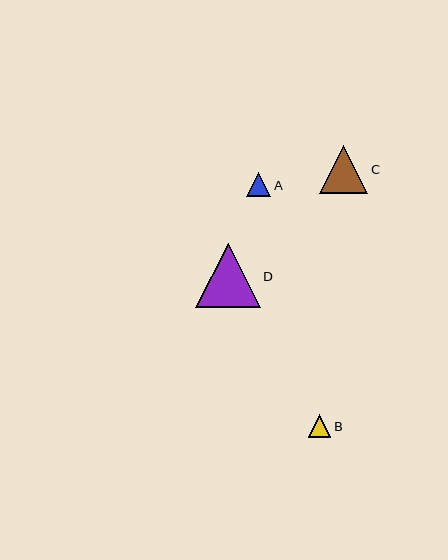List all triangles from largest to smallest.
From largest to smallest: D, C, A, B.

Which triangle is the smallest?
Triangle B is the smallest with a size of approximately 22 pixels.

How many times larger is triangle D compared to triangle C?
Triangle D is approximately 1.3 times the size of triangle C.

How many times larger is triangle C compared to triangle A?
Triangle C is approximately 2.0 times the size of triangle A.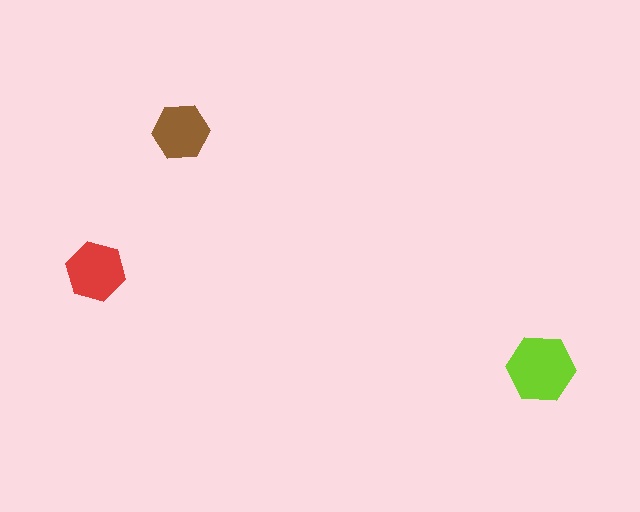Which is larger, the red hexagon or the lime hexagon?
The lime one.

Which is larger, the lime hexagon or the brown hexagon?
The lime one.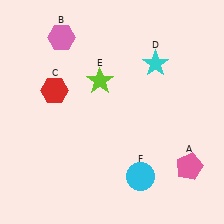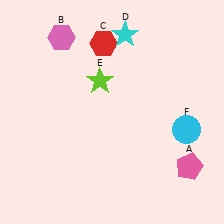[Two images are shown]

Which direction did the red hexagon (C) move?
The red hexagon (C) moved right.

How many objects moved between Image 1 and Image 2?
3 objects moved between the two images.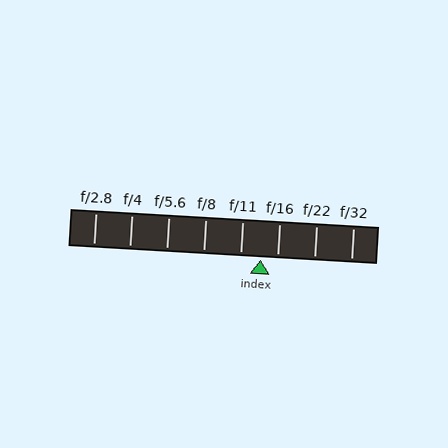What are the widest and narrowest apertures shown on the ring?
The widest aperture shown is f/2.8 and the narrowest is f/32.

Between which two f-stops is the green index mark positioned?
The index mark is between f/11 and f/16.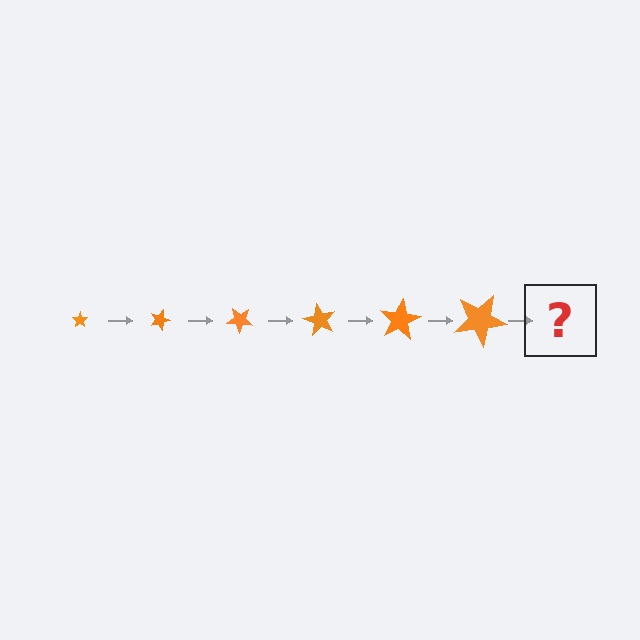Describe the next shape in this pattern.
It should be a star, larger than the previous one and rotated 120 degrees from the start.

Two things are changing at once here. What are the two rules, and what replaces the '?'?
The two rules are that the star grows larger each step and it rotates 20 degrees each step. The '?' should be a star, larger than the previous one and rotated 120 degrees from the start.